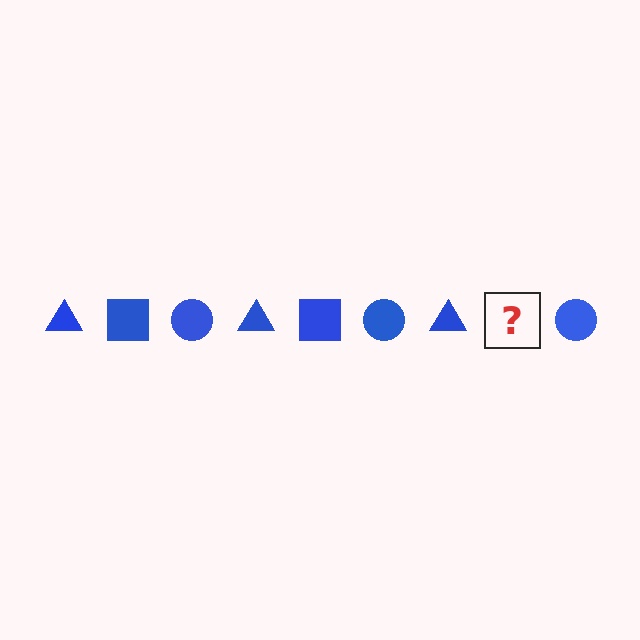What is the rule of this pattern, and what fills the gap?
The rule is that the pattern cycles through triangle, square, circle shapes in blue. The gap should be filled with a blue square.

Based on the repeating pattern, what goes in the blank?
The blank should be a blue square.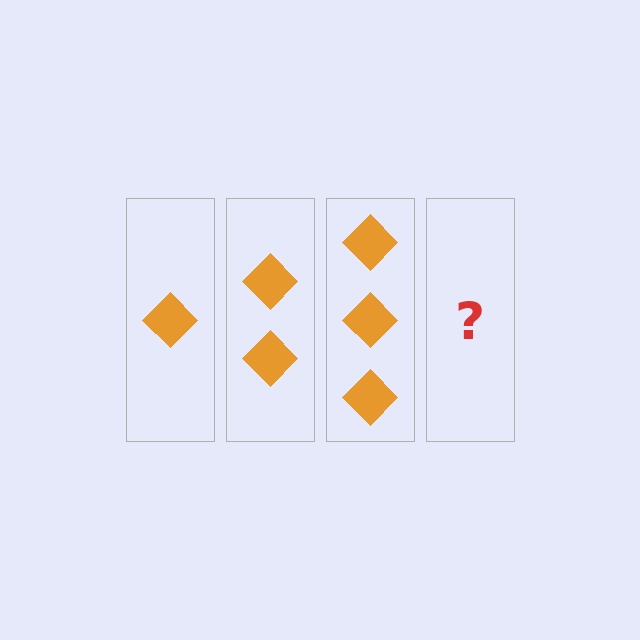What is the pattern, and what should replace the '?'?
The pattern is that each step adds one more diamond. The '?' should be 4 diamonds.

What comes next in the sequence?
The next element should be 4 diamonds.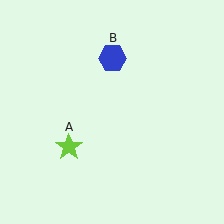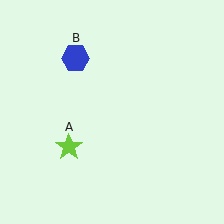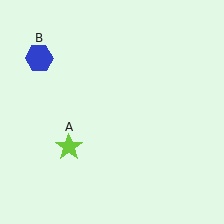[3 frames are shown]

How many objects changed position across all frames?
1 object changed position: blue hexagon (object B).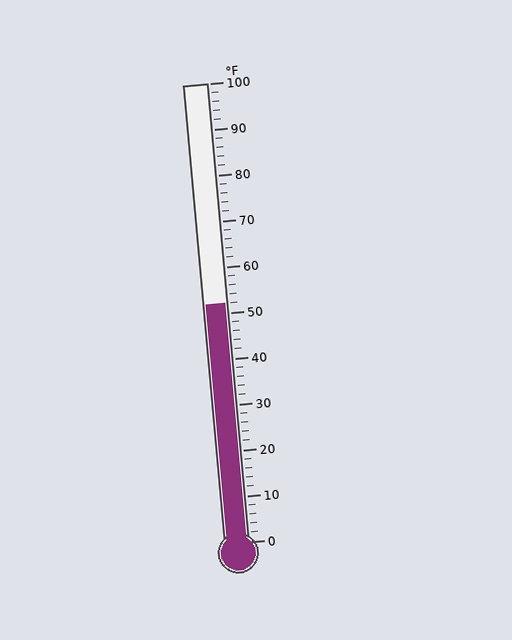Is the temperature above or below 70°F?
The temperature is below 70°F.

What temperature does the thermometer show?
The thermometer shows approximately 52°F.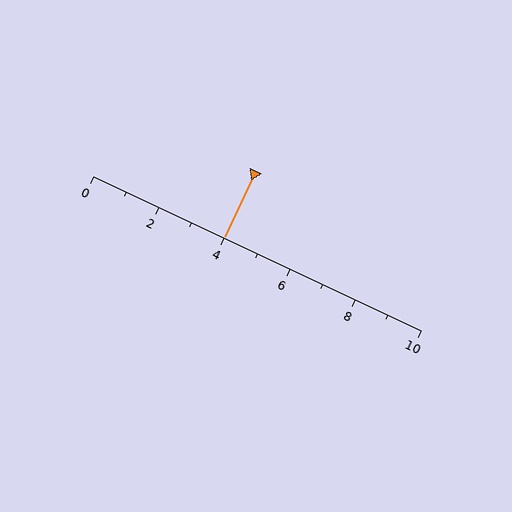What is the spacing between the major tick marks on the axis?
The major ticks are spaced 2 apart.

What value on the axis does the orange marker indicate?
The marker indicates approximately 4.